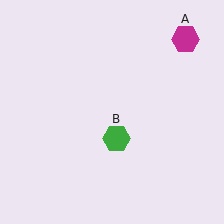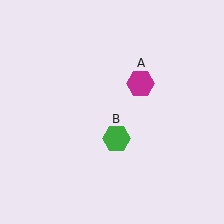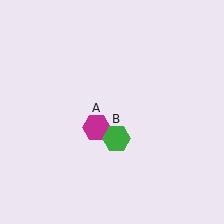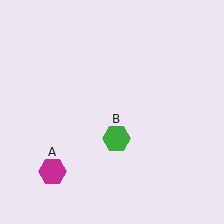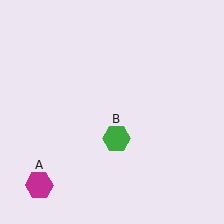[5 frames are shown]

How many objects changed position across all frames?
1 object changed position: magenta hexagon (object A).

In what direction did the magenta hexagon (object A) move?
The magenta hexagon (object A) moved down and to the left.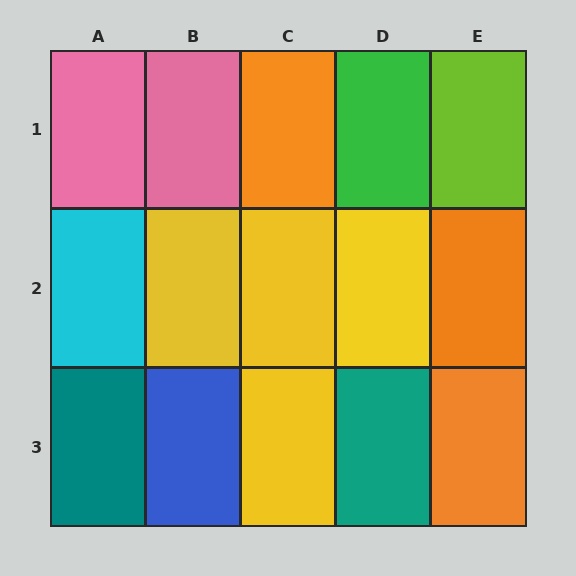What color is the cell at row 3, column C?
Yellow.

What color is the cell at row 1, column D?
Green.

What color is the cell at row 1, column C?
Orange.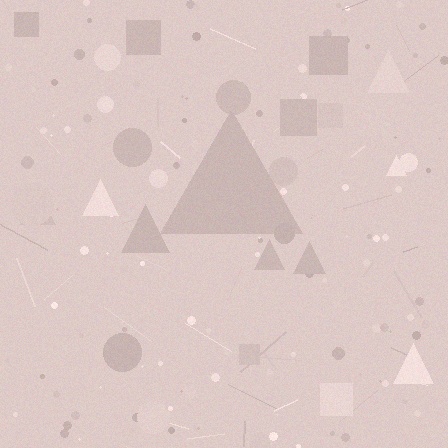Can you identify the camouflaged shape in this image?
The camouflaged shape is a triangle.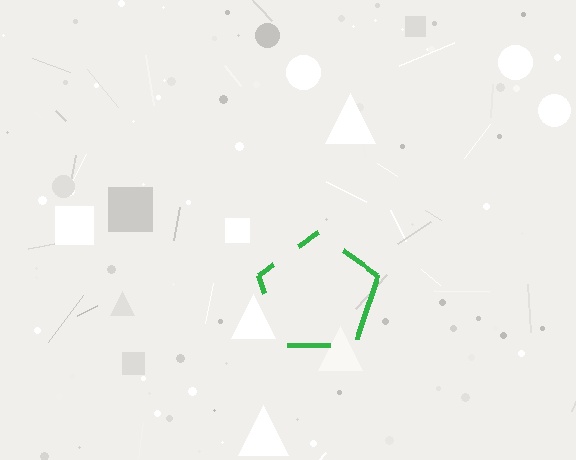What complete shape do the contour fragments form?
The contour fragments form a pentagon.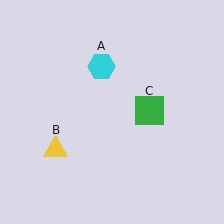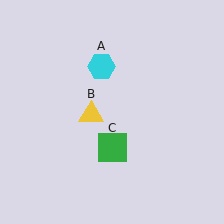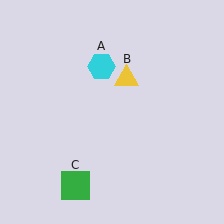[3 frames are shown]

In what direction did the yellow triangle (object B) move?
The yellow triangle (object B) moved up and to the right.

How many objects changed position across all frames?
2 objects changed position: yellow triangle (object B), green square (object C).